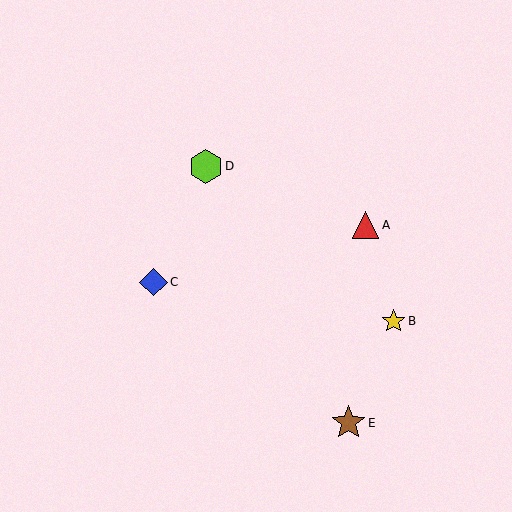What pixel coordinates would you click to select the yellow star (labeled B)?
Click at (393, 321) to select the yellow star B.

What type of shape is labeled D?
Shape D is a lime hexagon.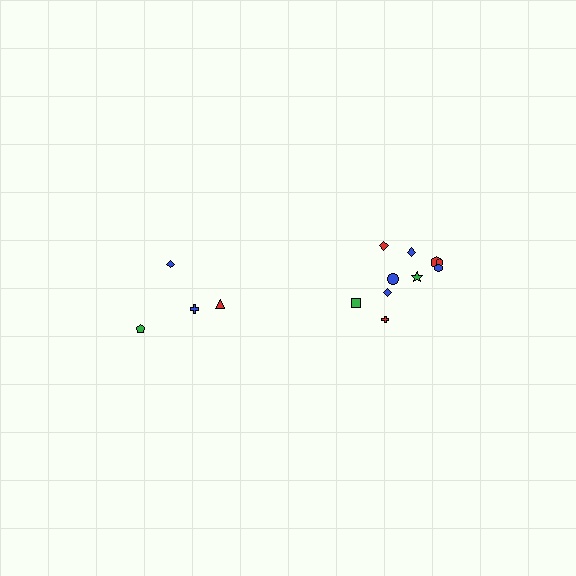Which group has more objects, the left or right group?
The right group.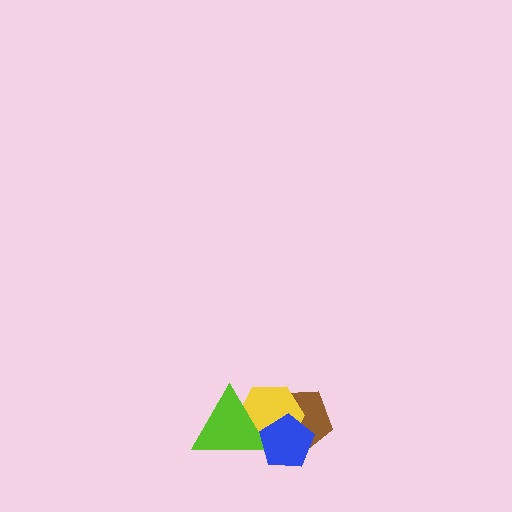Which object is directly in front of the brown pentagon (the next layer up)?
The yellow hexagon is directly in front of the brown pentagon.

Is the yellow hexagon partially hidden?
Yes, it is partially covered by another shape.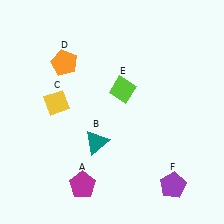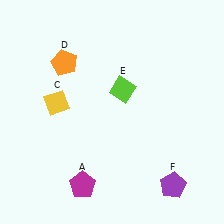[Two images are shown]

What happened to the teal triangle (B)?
The teal triangle (B) was removed in Image 2. It was in the bottom-left area of Image 1.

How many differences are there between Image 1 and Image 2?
There is 1 difference between the two images.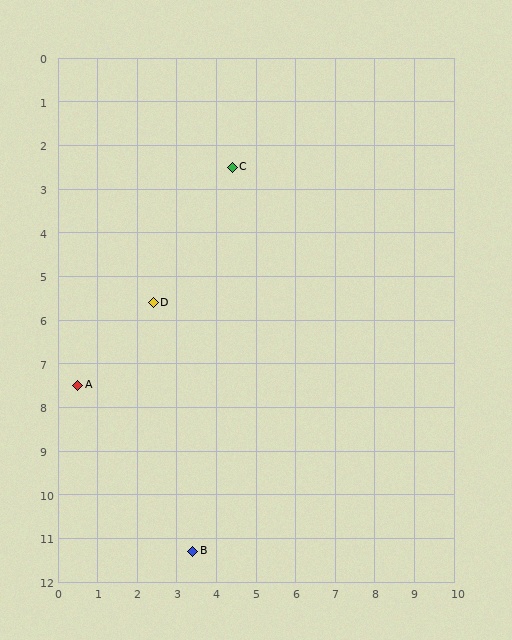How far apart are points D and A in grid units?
Points D and A are about 2.7 grid units apart.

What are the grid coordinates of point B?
Point B is at approximately (3.4, 11.3).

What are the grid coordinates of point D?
Point D is at approximately (2.4, 5.6).